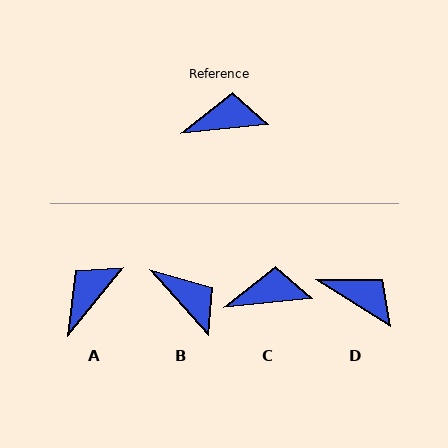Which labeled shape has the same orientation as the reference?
C.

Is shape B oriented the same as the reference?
No, it is off by about 54 degrees.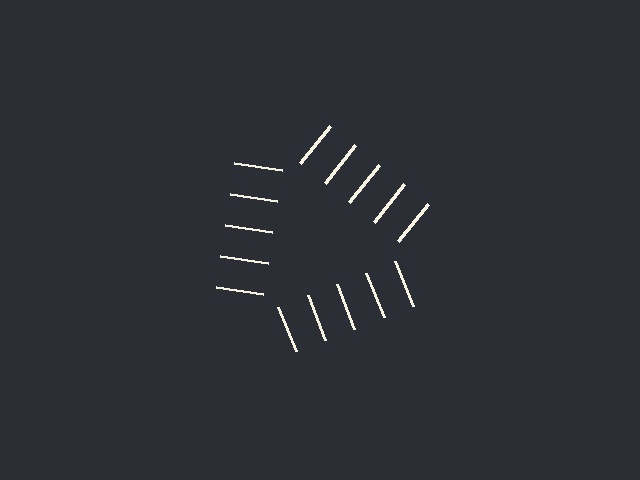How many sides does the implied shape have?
3 sides — the line-ends trace a triangle.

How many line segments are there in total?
15 — 5 along each of the 3 edges.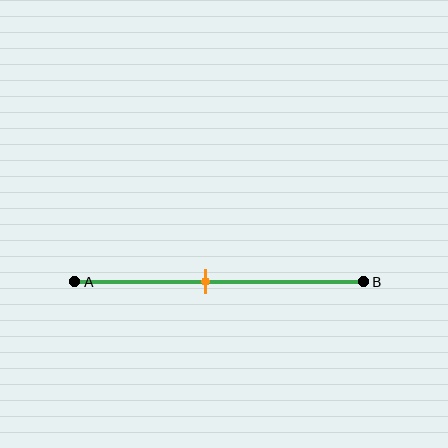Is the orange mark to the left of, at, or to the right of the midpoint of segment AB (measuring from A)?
The orange mark is to the left of the midpoint of segment AB.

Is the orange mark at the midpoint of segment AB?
No, the mark is at about 45% from A, not at the 50% midpoint.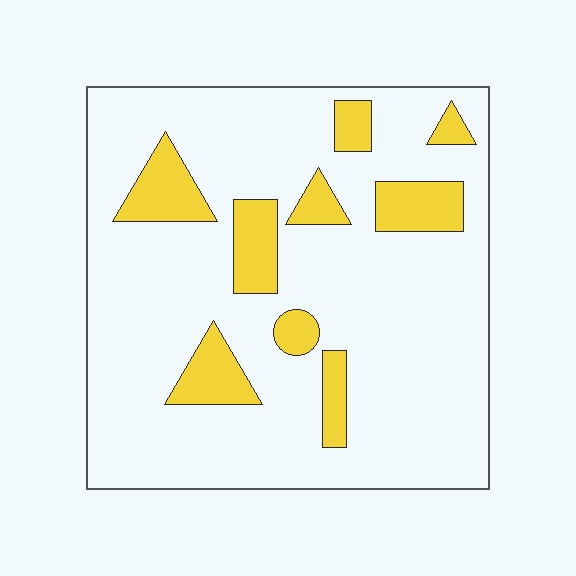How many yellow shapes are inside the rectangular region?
9.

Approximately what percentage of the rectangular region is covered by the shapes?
Approximately 15%.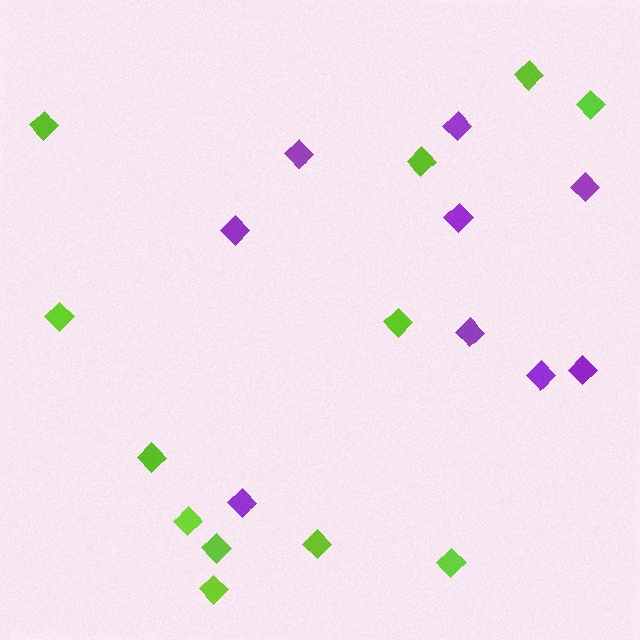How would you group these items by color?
There are 2 groups: one group of purple diamonds (9) and one group of lime diamonds (12).